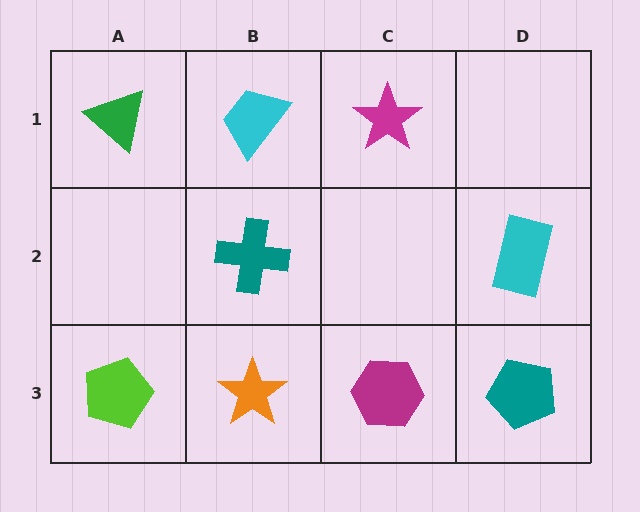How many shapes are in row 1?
3 shapes.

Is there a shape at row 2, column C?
No, that cell is empty.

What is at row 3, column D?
A teal pentagon.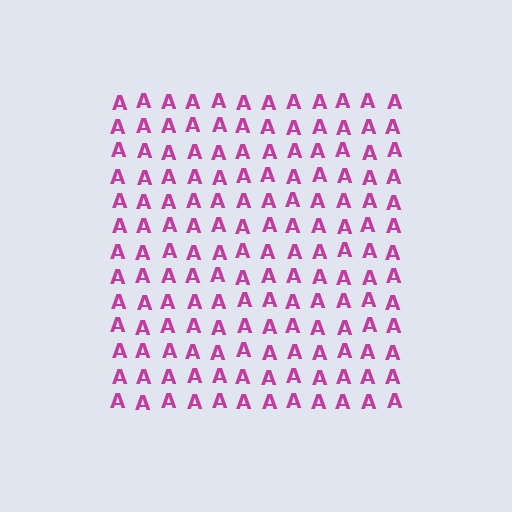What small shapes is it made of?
It is made of small letter A's.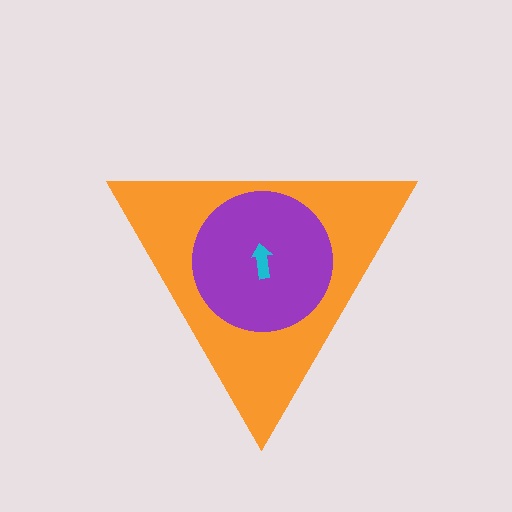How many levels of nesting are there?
3.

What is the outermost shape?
The orange triangle.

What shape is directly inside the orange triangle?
The purple circle.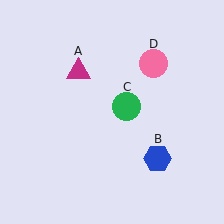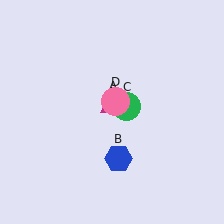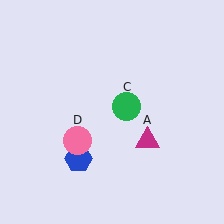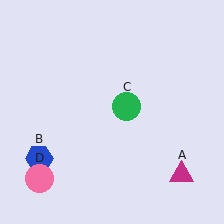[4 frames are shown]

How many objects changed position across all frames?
3 objects changed position: magenta triangle (object A), blue hexagon (object B), pink circle (object D).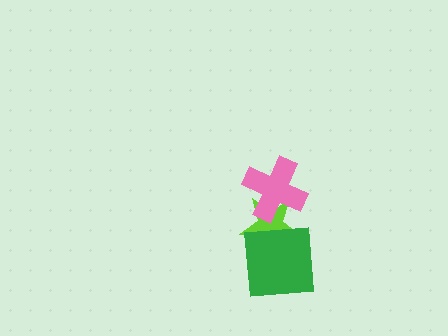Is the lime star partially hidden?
Yes, it is partially covered by another shape.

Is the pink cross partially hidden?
No, no other shape covers it.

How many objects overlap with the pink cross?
1 object overlaps with the pink cross.